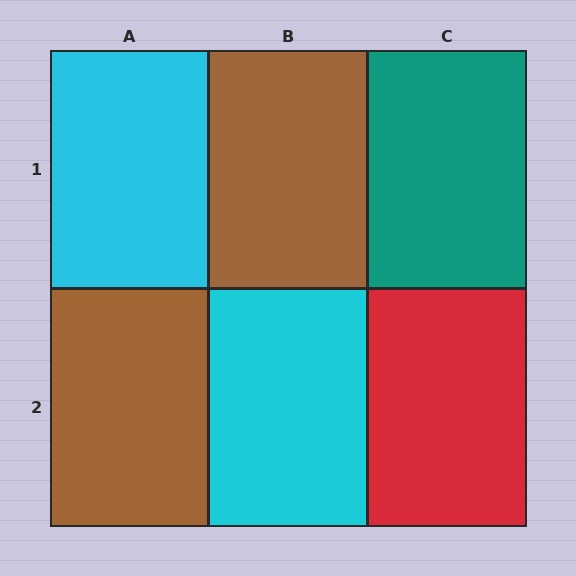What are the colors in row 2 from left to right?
Brown, cyan, red.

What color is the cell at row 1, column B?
Brown.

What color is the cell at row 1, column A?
Cyan.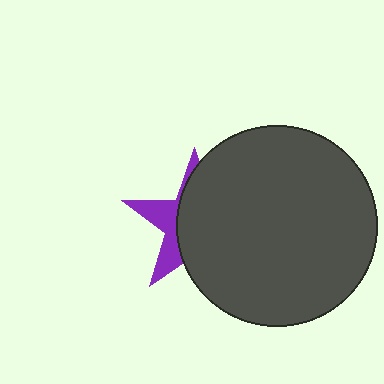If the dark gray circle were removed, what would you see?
You would see the complete purple star.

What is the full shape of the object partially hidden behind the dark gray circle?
The partially hidden object is a purple star.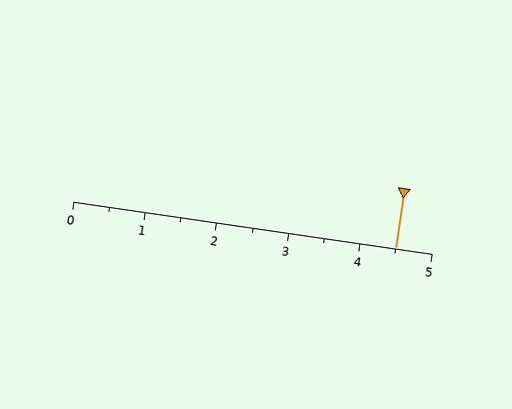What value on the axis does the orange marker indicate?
The marker indicates approximately 4.5.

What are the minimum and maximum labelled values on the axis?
The axis runs from 0 to 5.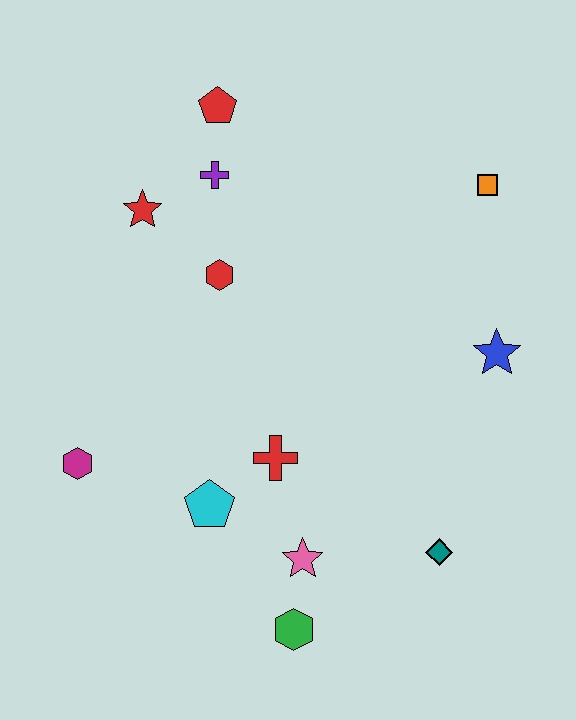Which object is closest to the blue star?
The orange square is closest to the blue star.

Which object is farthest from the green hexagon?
The red pentagon is farthest from the green hexagon.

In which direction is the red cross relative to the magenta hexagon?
The red cross is to the right of the magenta hexagon.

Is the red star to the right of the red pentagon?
No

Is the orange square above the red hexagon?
Yes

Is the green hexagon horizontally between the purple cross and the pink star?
Yes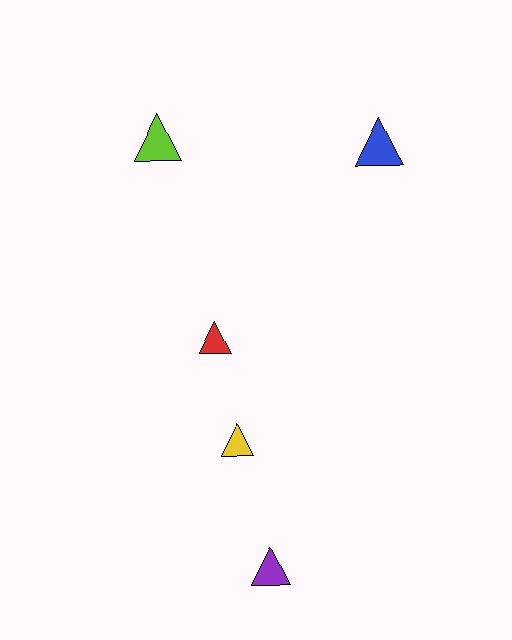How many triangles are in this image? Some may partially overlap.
There are 5 triangles.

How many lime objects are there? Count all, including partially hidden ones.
There is 1 lime object.